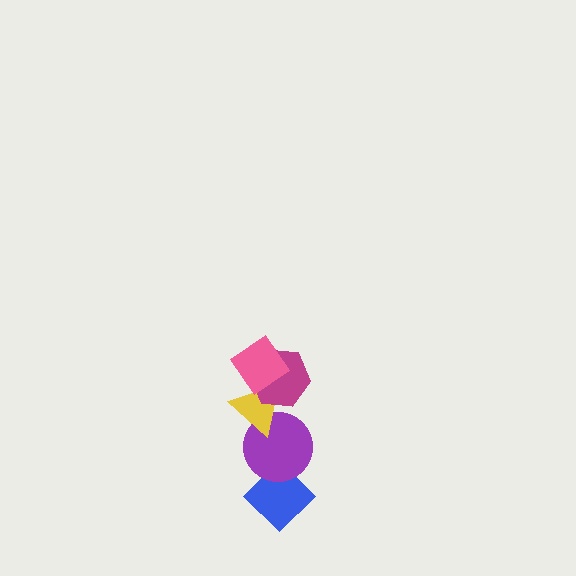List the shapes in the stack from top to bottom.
From top to bottom: the pink diamond, the magenta hexagon, the yellow triangle, the purple circle, the blue diamond.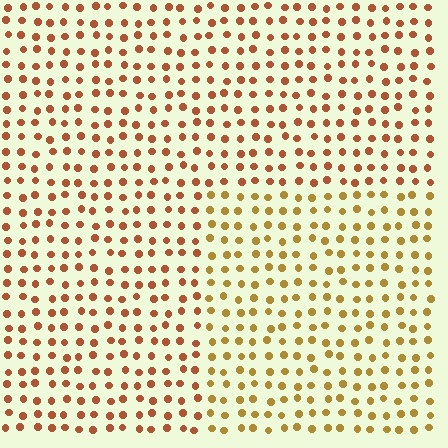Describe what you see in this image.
The image is filled with small brown elements in a uniform arrangement. A rectangle-shaped region is visible where the elements are tinted to a slightly different hue, forming a subtle color boundary.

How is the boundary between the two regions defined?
The boundary is defined purely by a slight shift in hue (about 28 degrees). Spacing, size, and orientation are identical on both sides.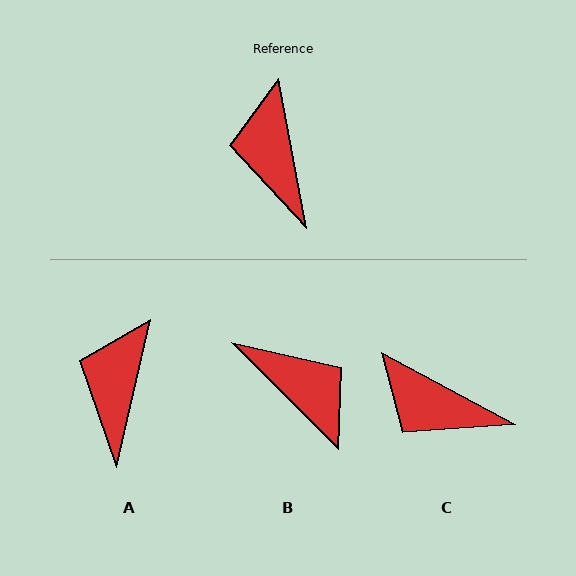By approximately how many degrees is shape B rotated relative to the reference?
Approximately 146 degrees clockwise.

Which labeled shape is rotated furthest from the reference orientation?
B, about 146 degrees away.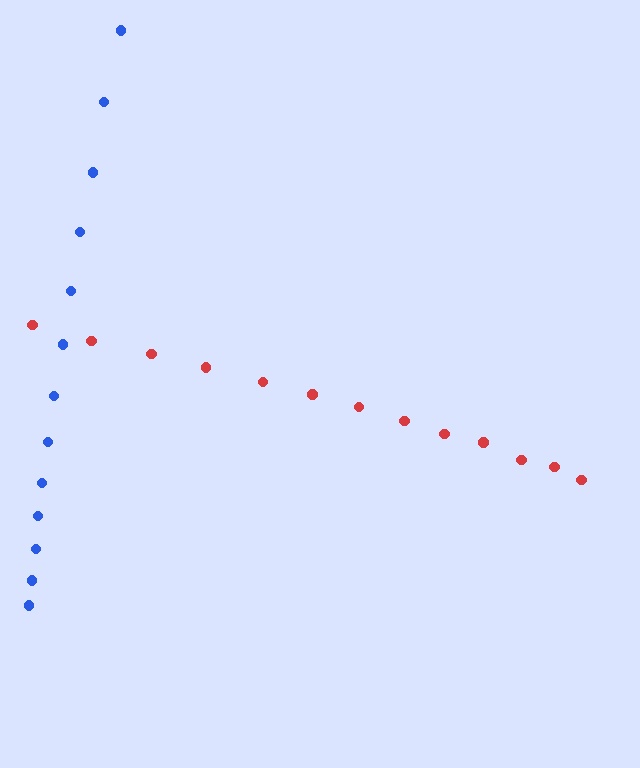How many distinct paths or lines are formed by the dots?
There are 2 distinct paths.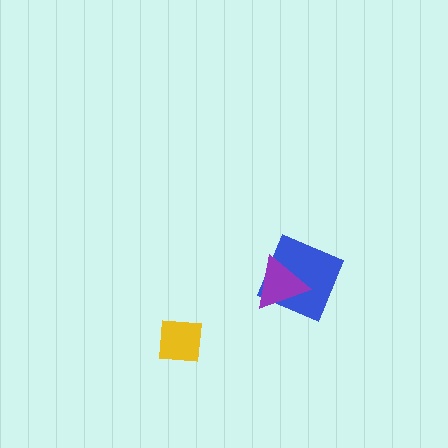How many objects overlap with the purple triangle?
1 object overlaps with the purple triangle.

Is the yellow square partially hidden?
No, no other shape covers it.